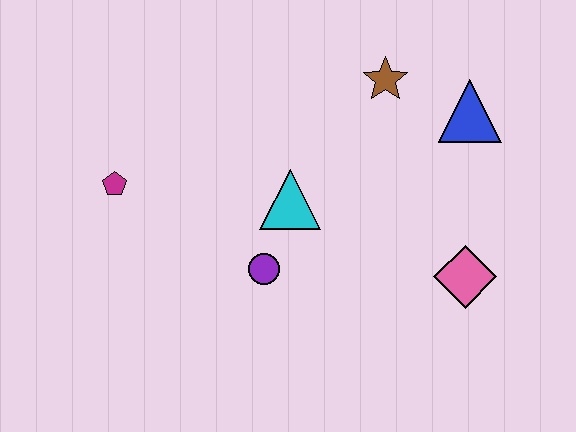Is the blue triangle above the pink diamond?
Yes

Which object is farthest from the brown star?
The magenta pentagon is farthest from the brown star.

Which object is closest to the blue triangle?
The brown star is closest to the blue triangle.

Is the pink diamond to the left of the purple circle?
No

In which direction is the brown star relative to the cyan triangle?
The brown star is above the cyan triangle.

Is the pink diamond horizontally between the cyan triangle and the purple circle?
No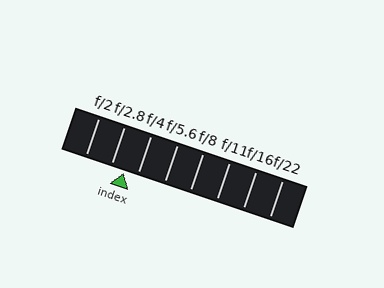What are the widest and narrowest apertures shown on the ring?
The widest aperture shown is f/2 and the narrowest is f/22.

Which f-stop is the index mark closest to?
The index mark is closest to f/2.8.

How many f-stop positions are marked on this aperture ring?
There are 8 f-stop positions marked.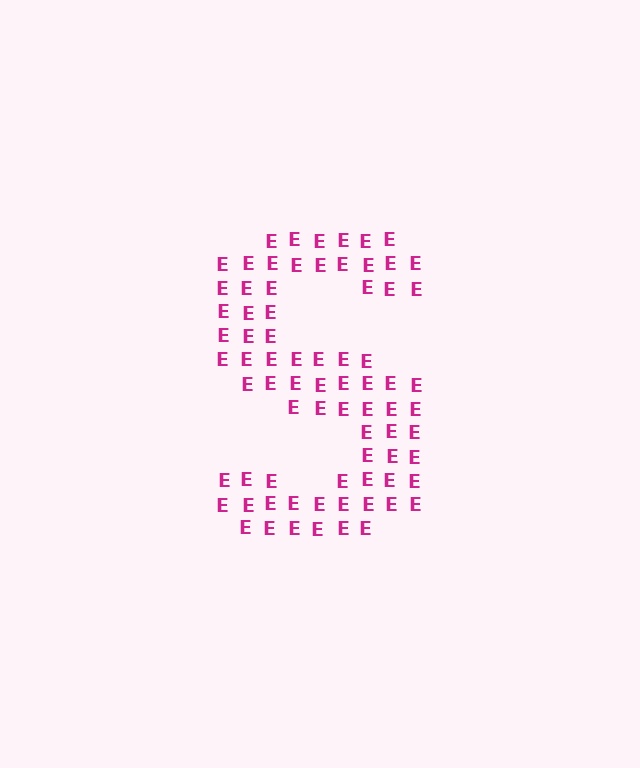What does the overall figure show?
The overall figure shows the letter S.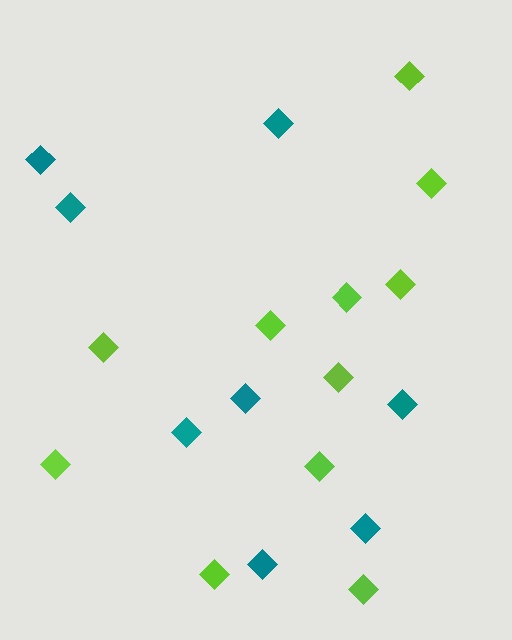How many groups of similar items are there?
There are 2 groups: one group of teal diamonds (8) and one group of lime diamonds (11).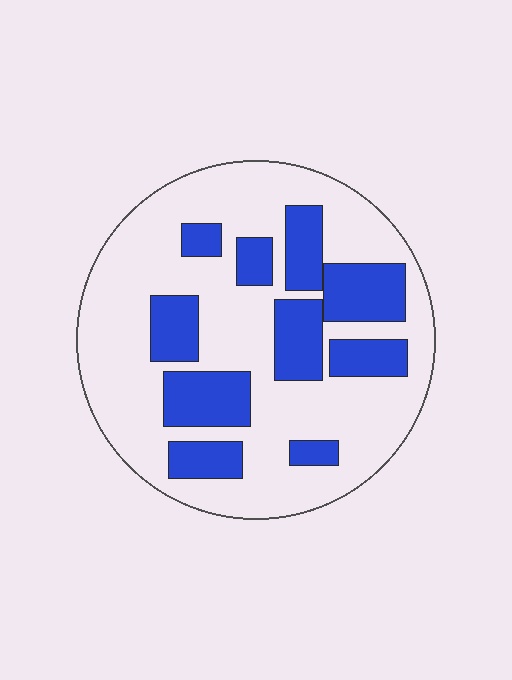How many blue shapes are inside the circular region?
10.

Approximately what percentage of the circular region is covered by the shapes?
Approximately 30%.